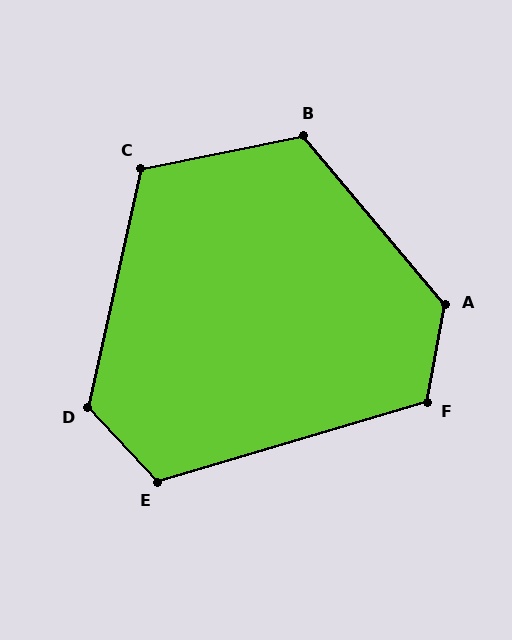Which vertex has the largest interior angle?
A, at approximately 129 degrees.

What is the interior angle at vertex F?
Approximately 117 degrees (obtuse).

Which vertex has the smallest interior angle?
C, at approximately 114 degrees.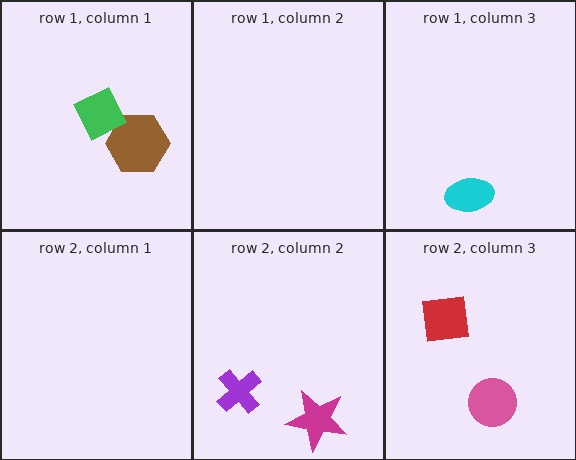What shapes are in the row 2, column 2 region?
The purple cross, the magenta star.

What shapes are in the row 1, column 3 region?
The cyan ellipse.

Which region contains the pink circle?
The row 2, column 3 region.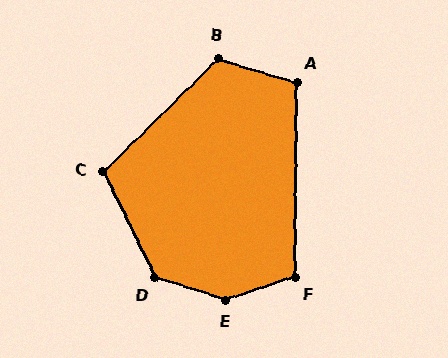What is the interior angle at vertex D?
Approximately 133 degrees (obtuse).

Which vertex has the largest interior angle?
E, at approximately 144 degrees.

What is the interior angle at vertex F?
Approximately 109 degrees (obtuse).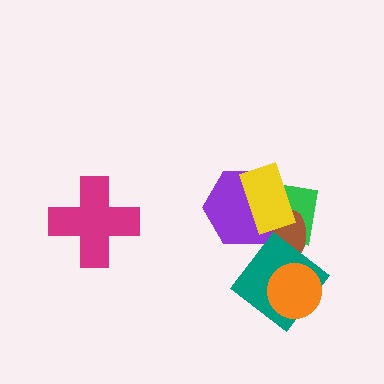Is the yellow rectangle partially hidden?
No, no other shape covers it.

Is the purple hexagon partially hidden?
Yes, it is partially covered by another shape.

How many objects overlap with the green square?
3 objects overlap with the green square.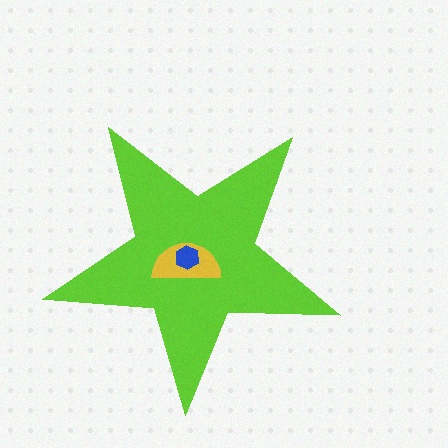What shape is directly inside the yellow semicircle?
The blue hexagon.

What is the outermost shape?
The lime star.